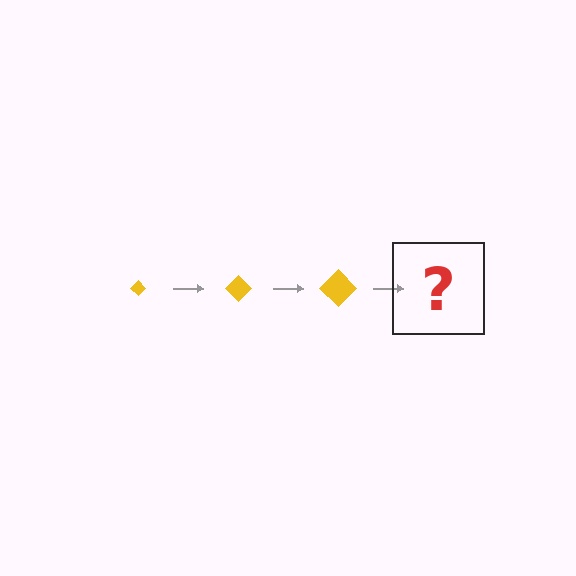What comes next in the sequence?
The next element should be a yellow diamond, larger than the previous one.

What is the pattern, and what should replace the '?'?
The pattern is that the diamond gets progressively larger each step. The '?' should be a yellow diamond, larger than the previous one.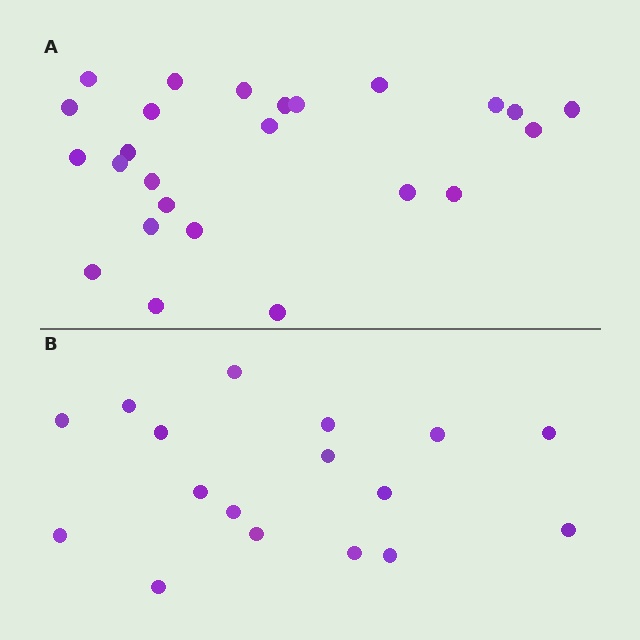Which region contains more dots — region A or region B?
Region A (the top region) has more dots.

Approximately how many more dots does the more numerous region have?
Region A has roughly 8 or so more dots than region B.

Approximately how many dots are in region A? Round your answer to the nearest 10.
About 20 dots. (The exact count is 25, which rounds to 20.)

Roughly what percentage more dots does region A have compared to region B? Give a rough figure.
About 45% more.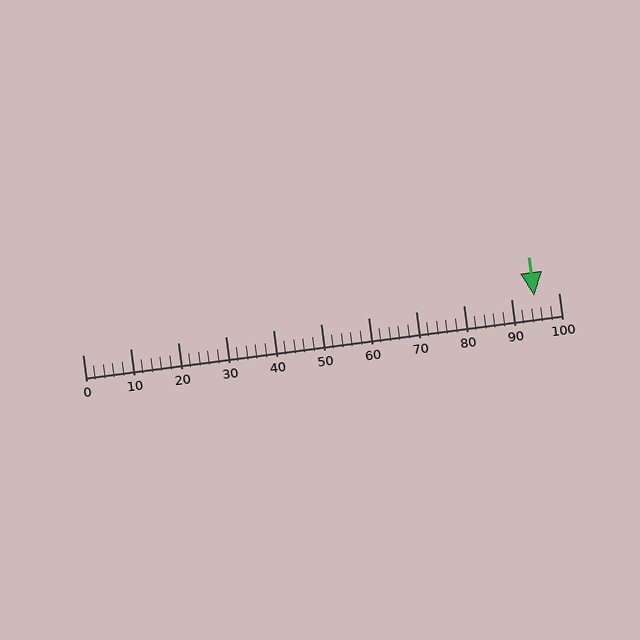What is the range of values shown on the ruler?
The ruler shows values from 0 to 100.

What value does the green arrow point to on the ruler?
The green arrow points to approximately 95.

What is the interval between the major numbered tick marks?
The major tick marks are spaced 10 units apart.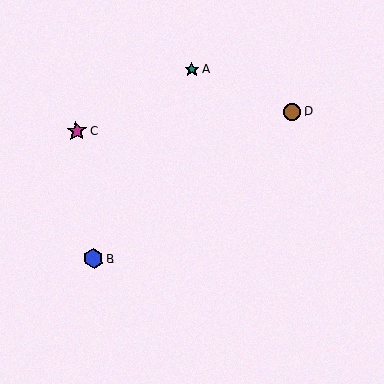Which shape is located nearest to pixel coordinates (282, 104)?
The brown circle (labeled D) at (292, 112) is nearest to that location.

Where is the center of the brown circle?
The center of the brown circle is at (292, 112).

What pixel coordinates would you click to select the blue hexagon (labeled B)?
Click at (94, 259) to select the blue hexagon B.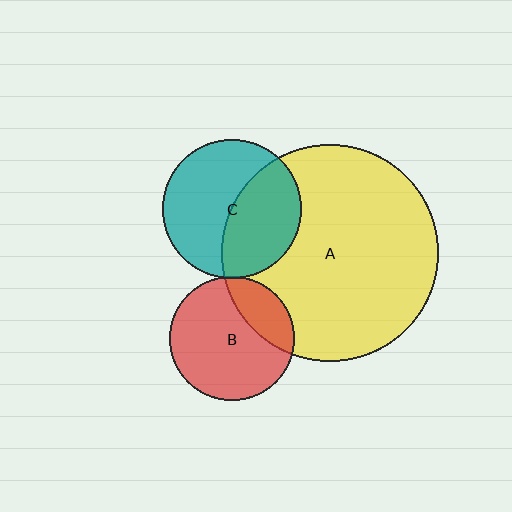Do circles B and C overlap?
Yes.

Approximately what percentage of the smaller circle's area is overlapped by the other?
Approximately 5%.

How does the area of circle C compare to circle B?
Approximately 1.3 times.